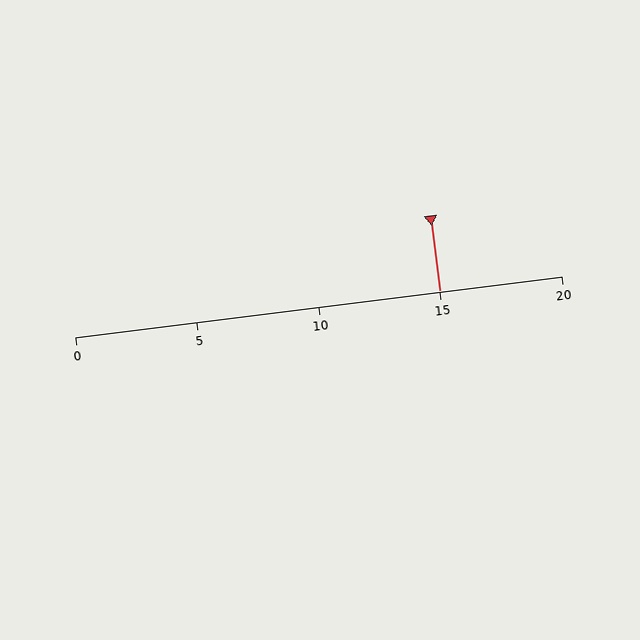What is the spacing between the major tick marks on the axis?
The major ticks are spaced 5 apart.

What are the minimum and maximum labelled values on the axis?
The axis runs from 0 to 20.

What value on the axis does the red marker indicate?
The marker indicates approximately 15.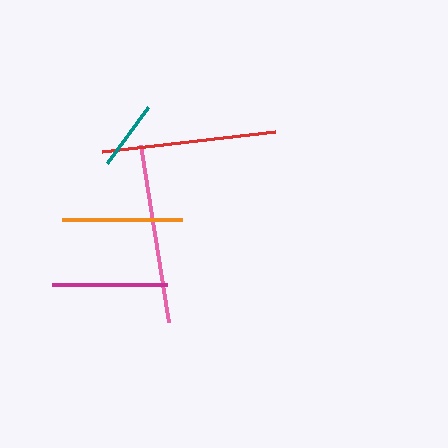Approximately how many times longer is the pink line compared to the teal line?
The pink line is approximately 2.6 times the length of the teal line.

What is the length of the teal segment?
The teal segment is approximately 70 pixels long.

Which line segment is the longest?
The pink line is the longest at approximately 179 pixels.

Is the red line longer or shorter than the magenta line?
The red line is longer than the magenta line.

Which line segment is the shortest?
The teal line is the shortest at approximately 70 pixels.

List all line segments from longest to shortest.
From longest to shortest: pink, red, orange, magenta, teal.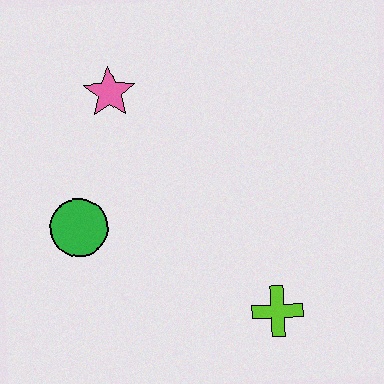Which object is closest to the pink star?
The green circle is closest to the pink star.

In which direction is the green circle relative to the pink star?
The green circle is below the pink star.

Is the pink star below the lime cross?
No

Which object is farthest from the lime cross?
The pink star is farthest from the lime cross.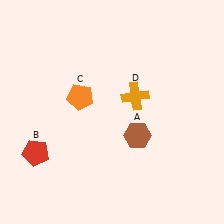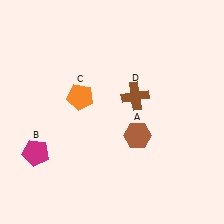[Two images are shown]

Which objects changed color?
B changed from red to magenta. D changed from orange to brown.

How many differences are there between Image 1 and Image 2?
There are 2 differences between the two images.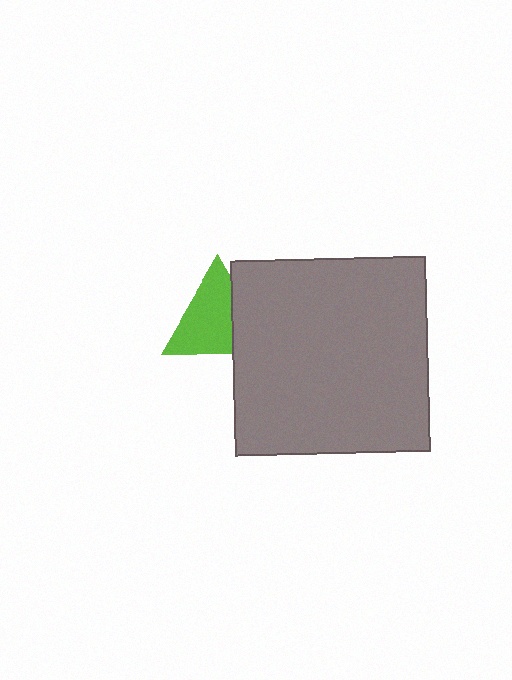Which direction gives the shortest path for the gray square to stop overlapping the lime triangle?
Moving right gives the shortest separation.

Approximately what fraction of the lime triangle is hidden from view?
Roughly 31% of the lime triangle is hidden behind the gray square.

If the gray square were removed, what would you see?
You would see the complete lime triangle.